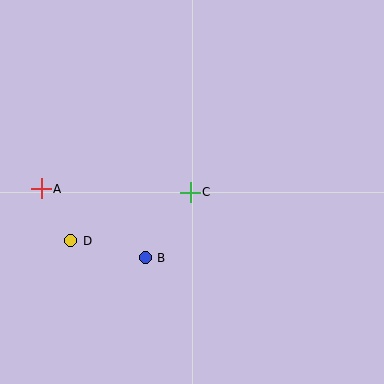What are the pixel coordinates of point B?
Point B is at (145, 258).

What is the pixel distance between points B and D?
The distance between B and D is 77 pixels.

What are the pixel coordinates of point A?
Point A is at (41, 189).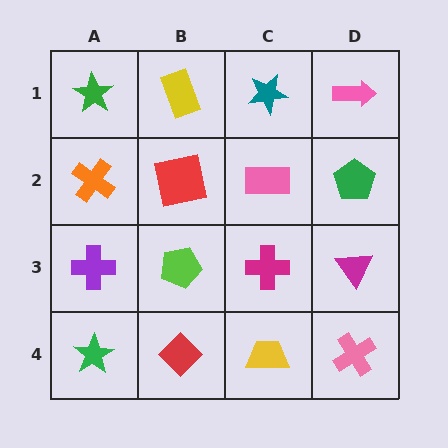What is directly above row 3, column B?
A red square.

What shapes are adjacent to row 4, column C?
A magenta cross (row 3, column C), a red diamond (row 4, column B), a pink cross (row 4, column D).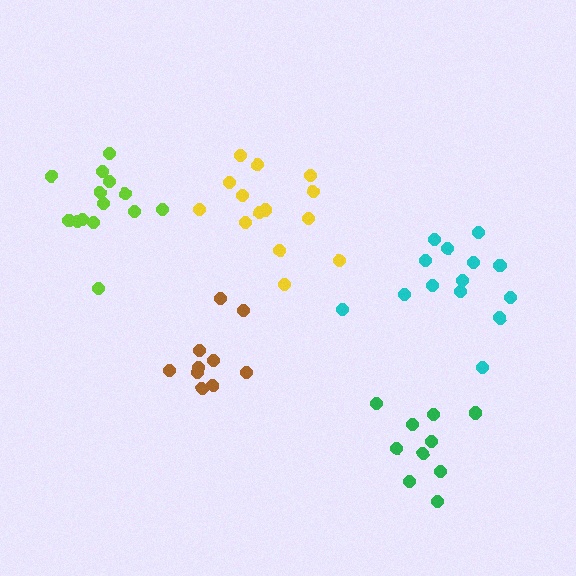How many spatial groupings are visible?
There are 5 spatial groupings.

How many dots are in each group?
Group 1: 14 dots, Group 2: 10 dots, Group 3: 14 dots, Group 4: 10 dots, Group 5: 14 dots (62 total).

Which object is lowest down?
The green cluster is bottommost.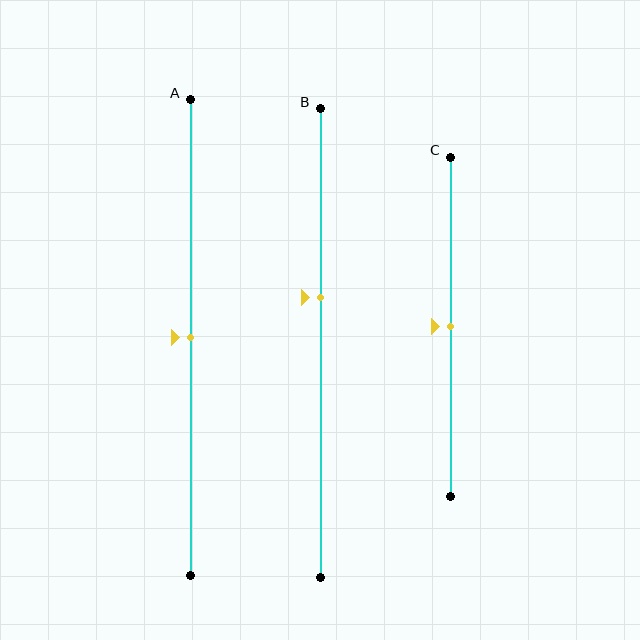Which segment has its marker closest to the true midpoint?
Segment A has its marker closest to the true midpoint.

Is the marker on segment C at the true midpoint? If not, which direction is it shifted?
Yes, the marker on segment C is at the true midpoint.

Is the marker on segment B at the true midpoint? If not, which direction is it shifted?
No, the marker on segment B is shifted upward by about 10% of the segment length.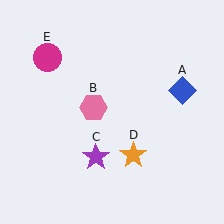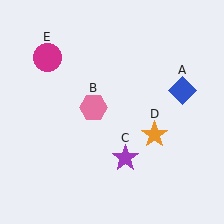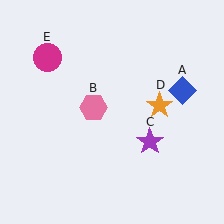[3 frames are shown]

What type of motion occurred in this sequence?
The purple star (object C), orange star (object D) rotated counterclockwise around the center of the scene.